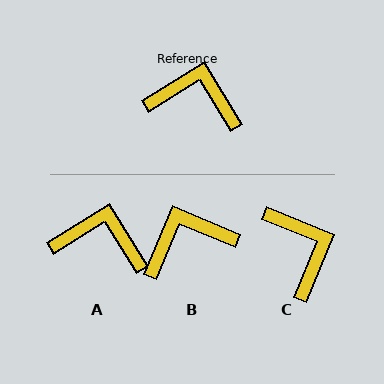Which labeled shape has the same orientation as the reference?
A.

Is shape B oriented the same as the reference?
No, it is off by about 35 degrees.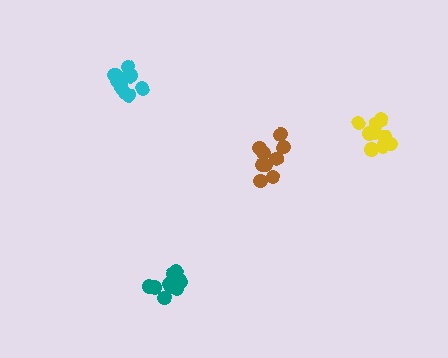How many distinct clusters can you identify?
There are 4 distinct clusters.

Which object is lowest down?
The teal cluster is bottommost.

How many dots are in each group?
Group 1: 9 dots, Group 2: 9 dots, Group 3: 13 dots, Group 4: 12 dots (43 total).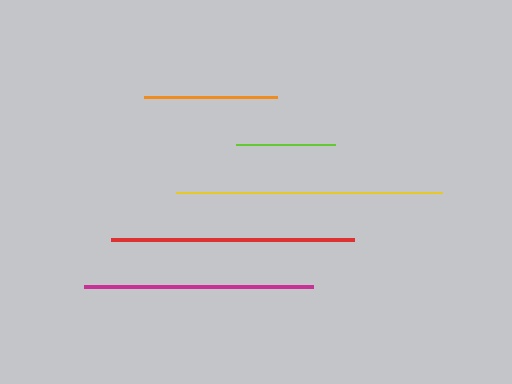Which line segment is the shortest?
The lime line is the shortest at approximately 99 pixels.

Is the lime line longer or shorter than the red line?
The red line is longer than the lime line.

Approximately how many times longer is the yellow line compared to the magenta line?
The yellow line is approximately 1.2 times the length of the magenta line.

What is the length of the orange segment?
The orange segment is approximately 133 pixels long.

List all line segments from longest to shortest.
From longest to shortest: yellow, red, magenta, orange, lime.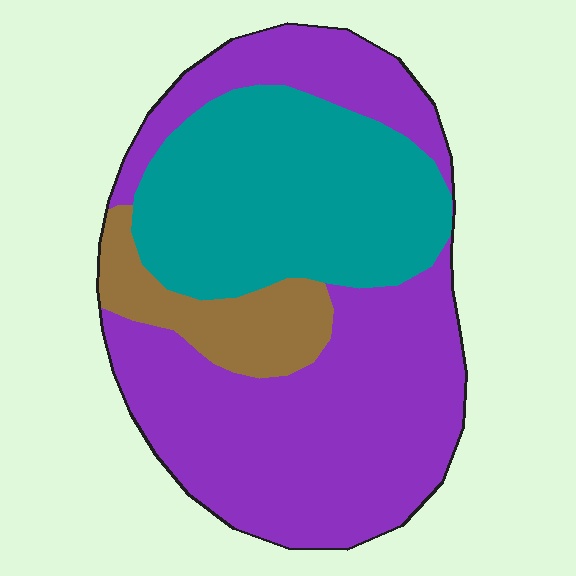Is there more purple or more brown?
Purple.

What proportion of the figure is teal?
Teal covers about 35% of the figure.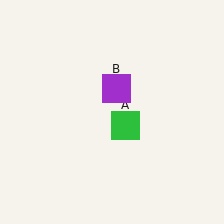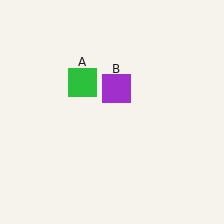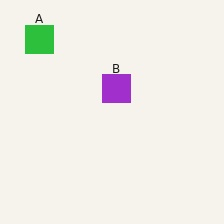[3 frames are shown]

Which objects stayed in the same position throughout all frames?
Purple square (object B) remained stationary.